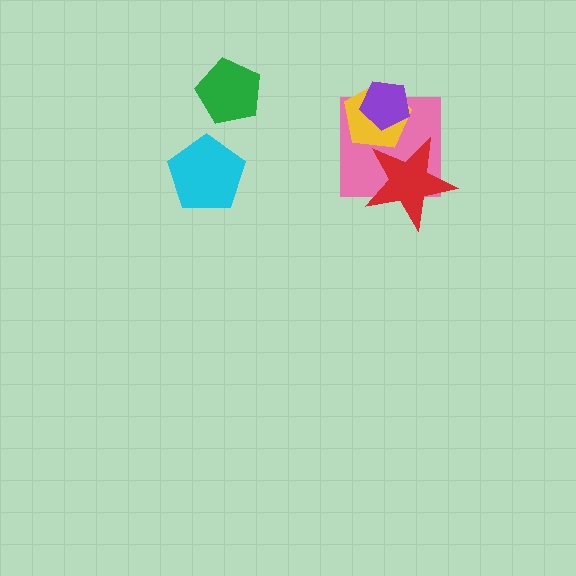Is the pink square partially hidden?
Yes, it is partially covered by another shape.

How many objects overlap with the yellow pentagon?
3 objects overlap with the yellow pentagon.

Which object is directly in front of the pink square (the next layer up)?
The yellow pentagon is directly in front of the pink square.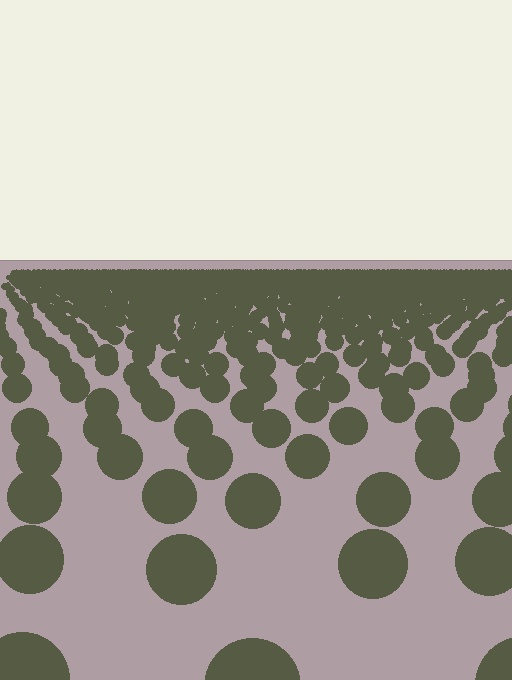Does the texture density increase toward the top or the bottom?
Density increases toward the top.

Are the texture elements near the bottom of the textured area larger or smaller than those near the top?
Larger. Near the bottom, elements are closer to the viewer and appear at a bigger on-screen size.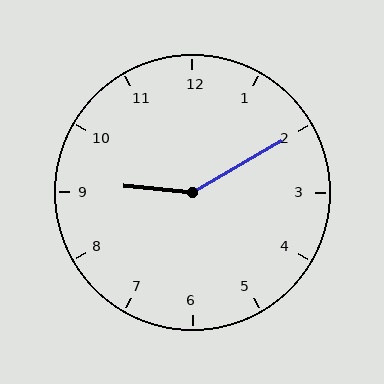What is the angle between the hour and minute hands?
Approximately 145 degrees.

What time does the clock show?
9:10.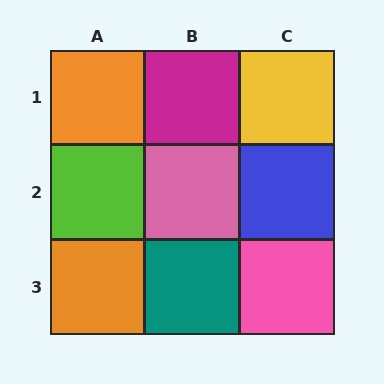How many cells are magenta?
1 cell is magenta.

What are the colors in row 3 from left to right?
Orange, teal, pink.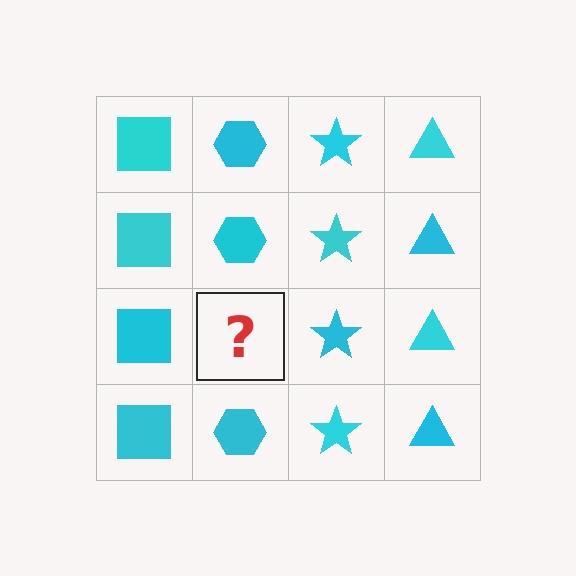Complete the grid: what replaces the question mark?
The question mark should be replaced with a cyan hexagon.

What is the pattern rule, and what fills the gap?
The rule is that each column has a consistent shape. The gap should be filled with a cyan hexagon.